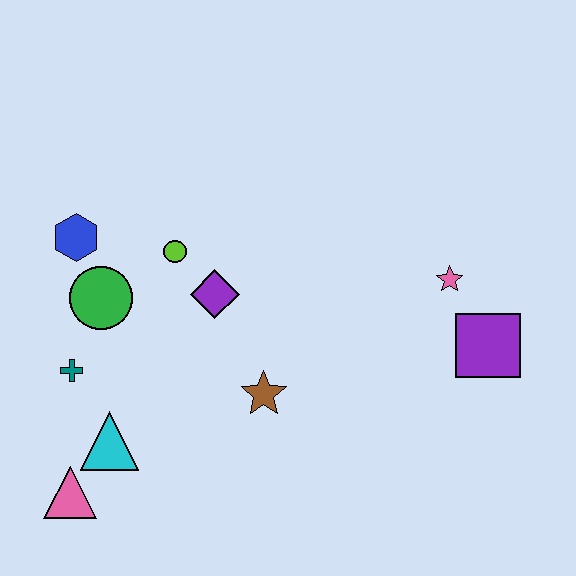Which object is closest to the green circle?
The blue hexagon is closest to the green circle.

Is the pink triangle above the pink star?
No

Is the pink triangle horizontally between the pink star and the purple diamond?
No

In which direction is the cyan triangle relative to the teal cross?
The cyan triangle is below the teal cross.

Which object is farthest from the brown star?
The blue hexagon is farthest from the brown star.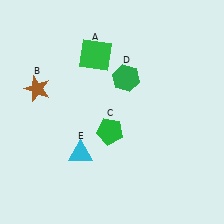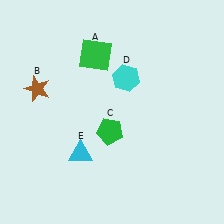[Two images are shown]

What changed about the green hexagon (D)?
In Image 1, D is green. In Image 2, it changed to cyan.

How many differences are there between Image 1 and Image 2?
There is 1 difference between the two images.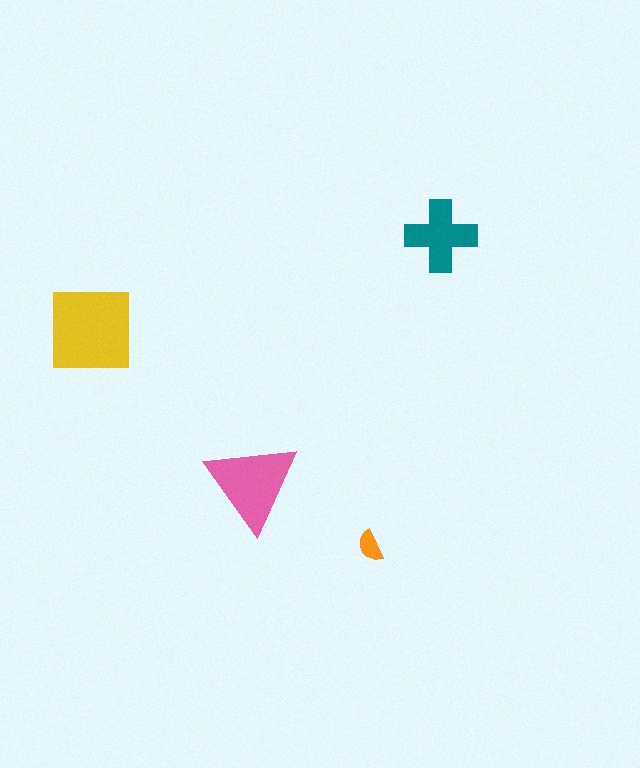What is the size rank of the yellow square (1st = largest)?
1st.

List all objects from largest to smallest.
The yellow square, the pink triangle, the teal cross, the orange semicircle.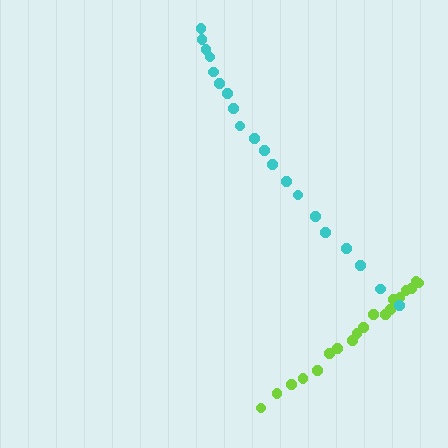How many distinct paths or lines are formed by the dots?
There are 2 distinct paths.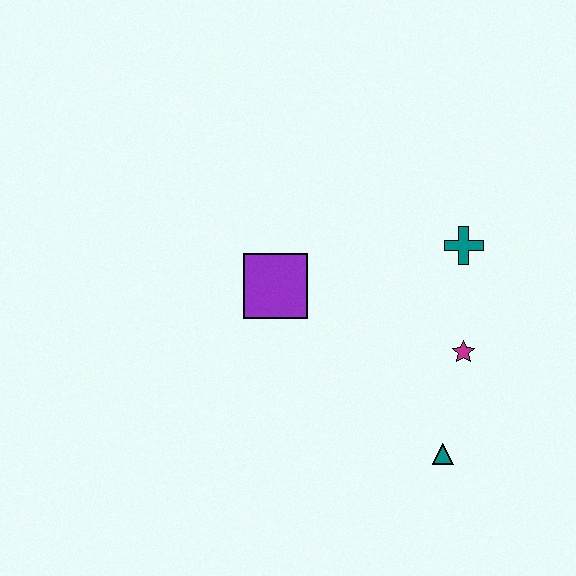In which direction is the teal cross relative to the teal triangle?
The teal cross is above the teal triangle.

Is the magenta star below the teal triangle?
No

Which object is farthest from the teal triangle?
The purple square is farthest from the teal triangle.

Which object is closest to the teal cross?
The magenta star is closest to the teal cross.